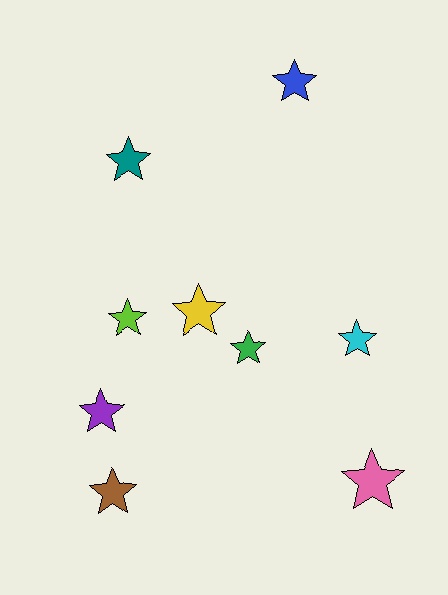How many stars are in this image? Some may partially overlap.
There are 9 stars.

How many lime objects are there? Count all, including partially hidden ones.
There is 1 lime object.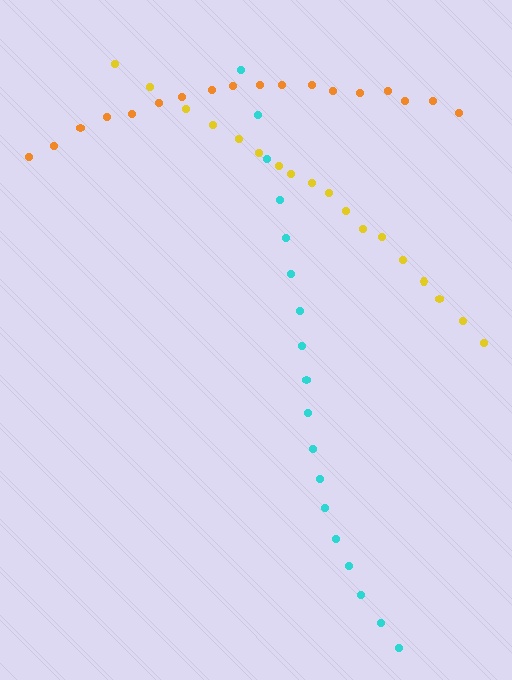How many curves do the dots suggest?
There are 3 distinct paths.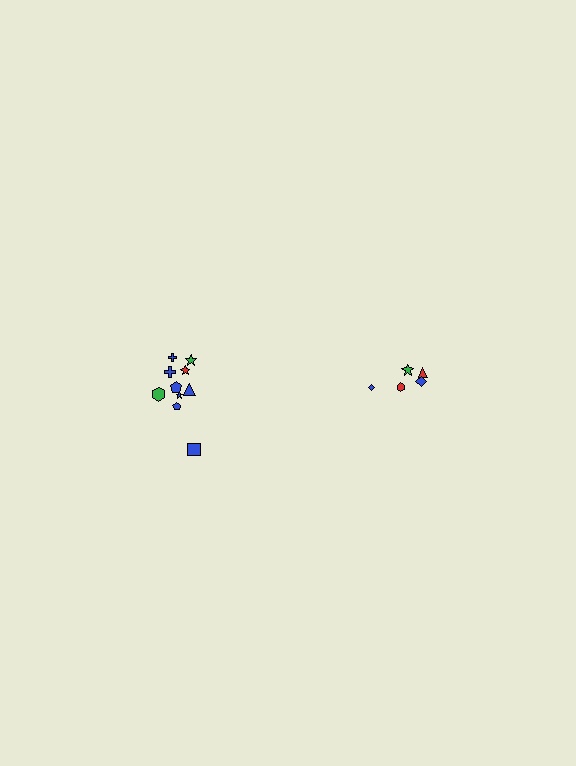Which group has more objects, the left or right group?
The left group.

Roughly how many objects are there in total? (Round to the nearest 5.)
Roughly 15 objects in total.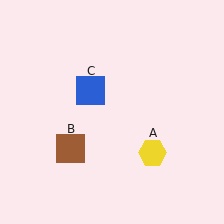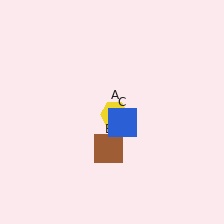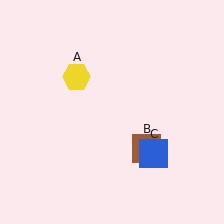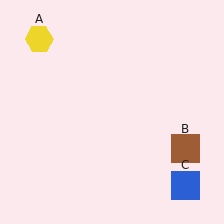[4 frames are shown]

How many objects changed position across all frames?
3 objects changed position: yellow hexagon (object A), brown square (object B), blue square (object C).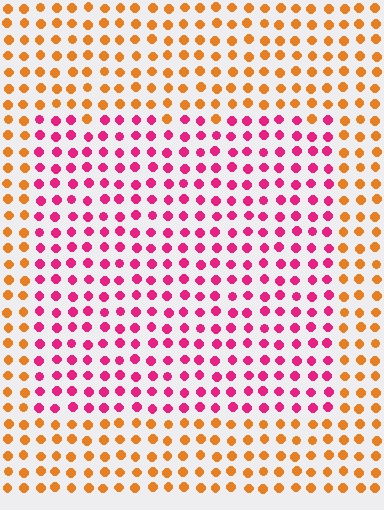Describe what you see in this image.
The image is filled with small orange elements in a uniform arrangement. A rectangle-shaped region is visible where the elements are tinted to a slightly different hue, forming a subtle color boundary.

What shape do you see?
I see a rectangle.